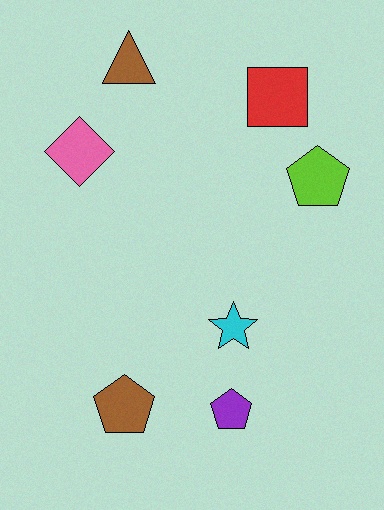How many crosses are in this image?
There are no crosses.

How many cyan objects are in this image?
There is 1 cyan object.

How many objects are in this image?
There are 7 objects.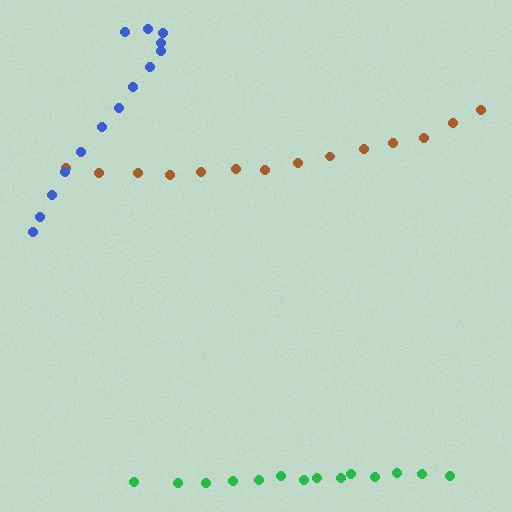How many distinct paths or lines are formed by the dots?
There are 3 distinct paths.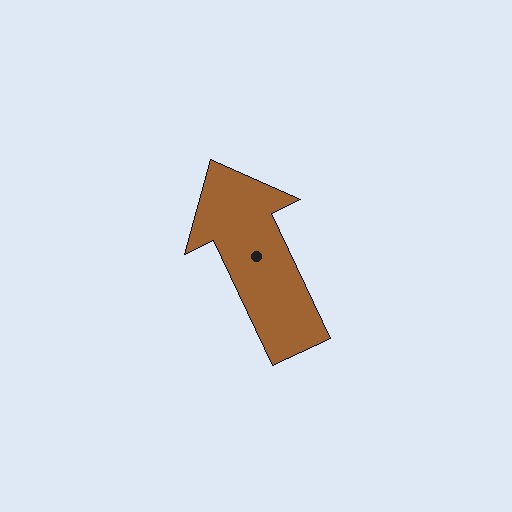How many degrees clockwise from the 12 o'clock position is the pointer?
Approximately 335 degrees.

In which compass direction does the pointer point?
Northwest.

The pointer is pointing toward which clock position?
Roughly 11 o'clock.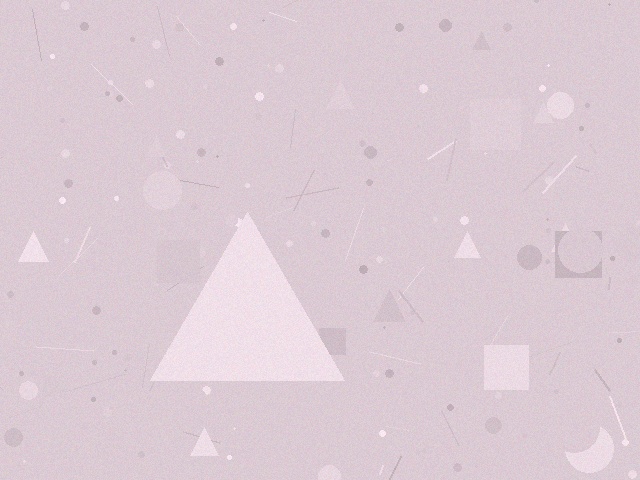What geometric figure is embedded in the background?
A triangle is embedded in the background.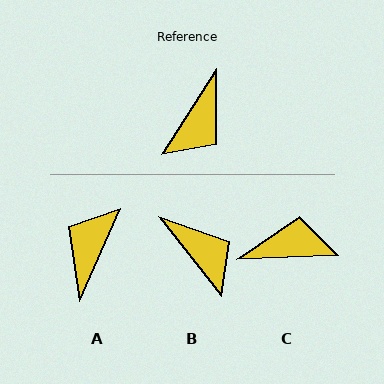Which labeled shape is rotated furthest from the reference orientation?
A, about 171 degrees away.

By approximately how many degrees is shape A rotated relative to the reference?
Approximately 171 degrees clockwise.